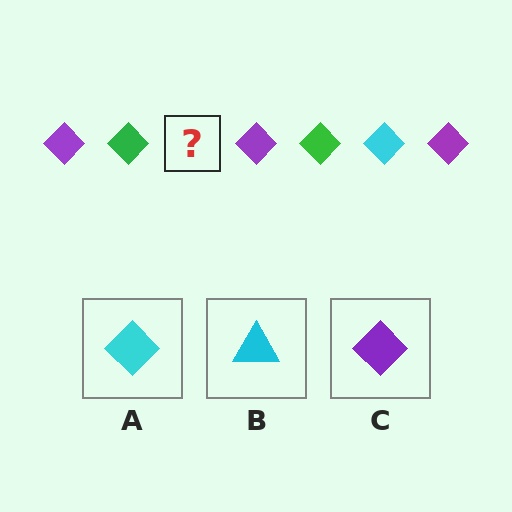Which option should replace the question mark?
Option A.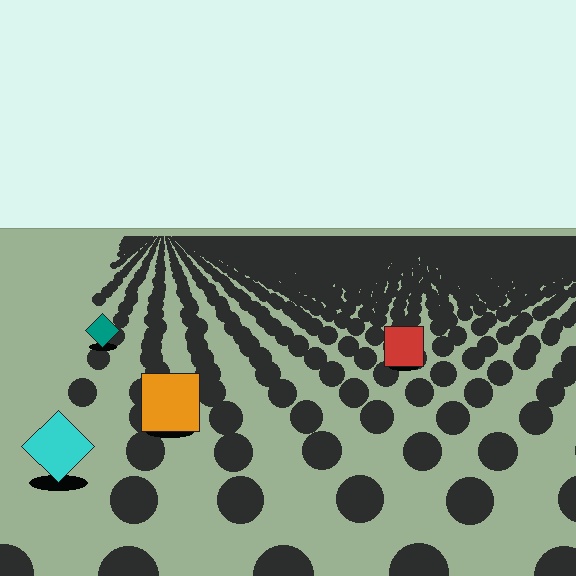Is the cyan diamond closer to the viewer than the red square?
Yes. The cyan diamond is closer — you can tell from the texture gradient: the ground texture is coarser near it.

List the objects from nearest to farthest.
From nearest to farthest: the cyan diamond, the orange square, the red square, the teal diamond.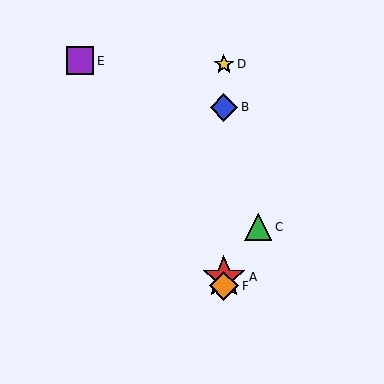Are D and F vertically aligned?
Yes, both are at x≈224.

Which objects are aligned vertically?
Objects A, B, D, F are aligned vertically.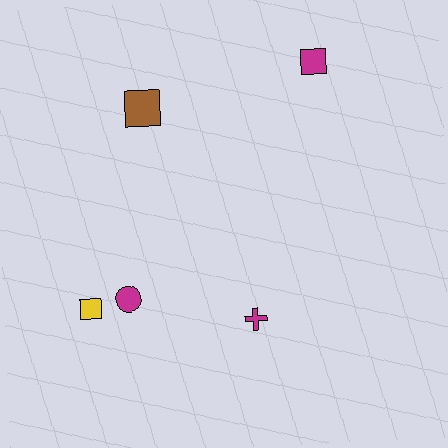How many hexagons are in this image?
There are no hexagons.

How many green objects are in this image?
There are no green objects.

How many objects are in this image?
There are 5 objects.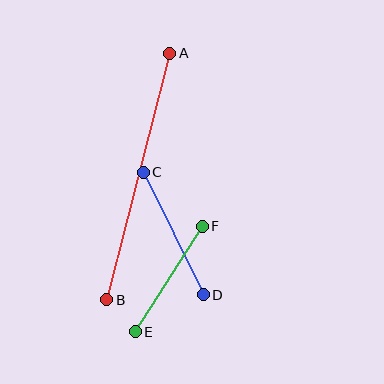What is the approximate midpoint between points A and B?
The midpoint is at approximately (138, 177) pixels.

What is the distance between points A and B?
The distance is approximately 254 pixels.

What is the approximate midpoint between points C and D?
The midpoint is at approximately (173, 234) pixels.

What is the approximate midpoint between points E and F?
The midpoint is at approximately (169, 279) pixels.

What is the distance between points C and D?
The distance is approximately 136 pixels.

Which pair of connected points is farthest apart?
Points A and B are farthest apart.